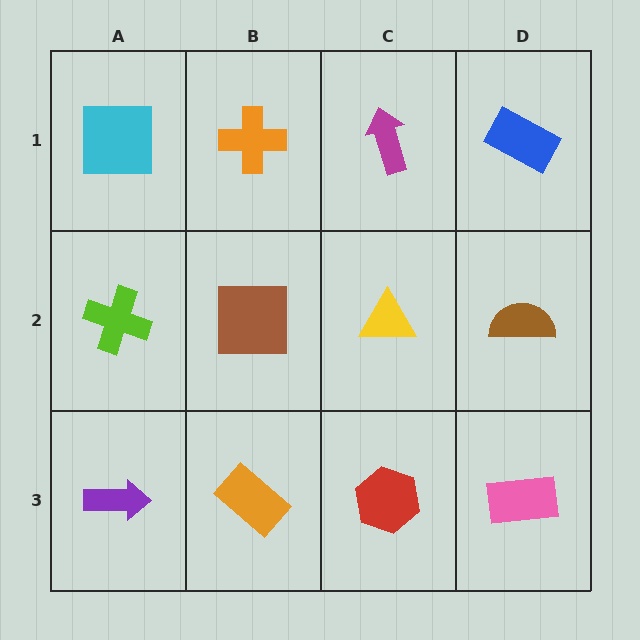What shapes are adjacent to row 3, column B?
A brown square (row 2, column B), a purple arrow (row 3, column A), a red hexagon (row 3, column C).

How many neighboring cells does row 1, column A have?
2.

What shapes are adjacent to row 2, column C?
A magenta arrow (row 1, column C), a red hexagon (row 3, column C), a brown square (row 2, column B), a brown semicircle (row 2, column D).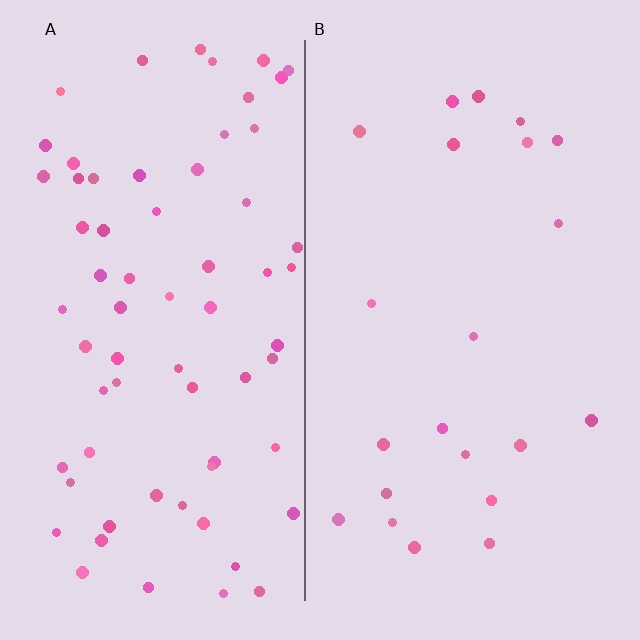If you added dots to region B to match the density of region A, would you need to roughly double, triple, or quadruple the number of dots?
Approximately triple.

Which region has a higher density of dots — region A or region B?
A (the left).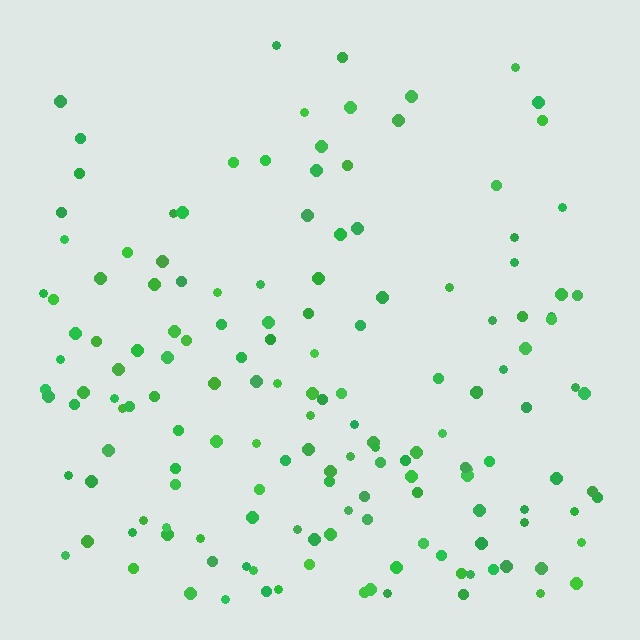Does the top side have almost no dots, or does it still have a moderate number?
Still a moderate number, just noticeably fewer than the bottom.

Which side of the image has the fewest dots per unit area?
The top.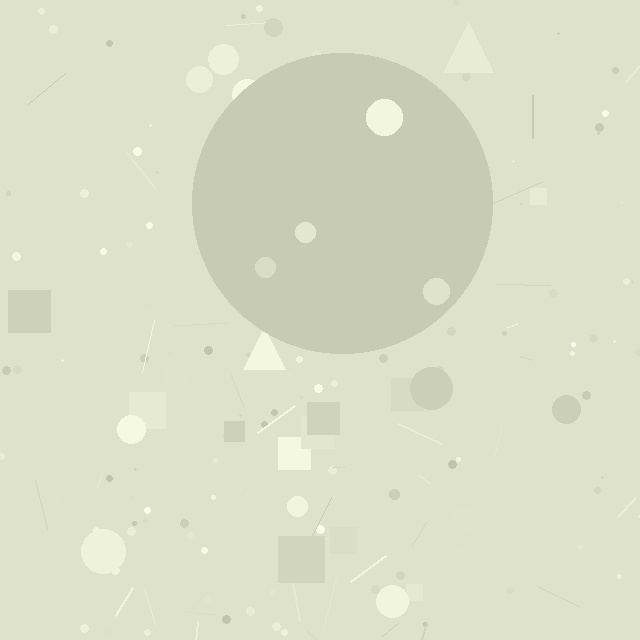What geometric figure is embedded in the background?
A circle is embedded in the background.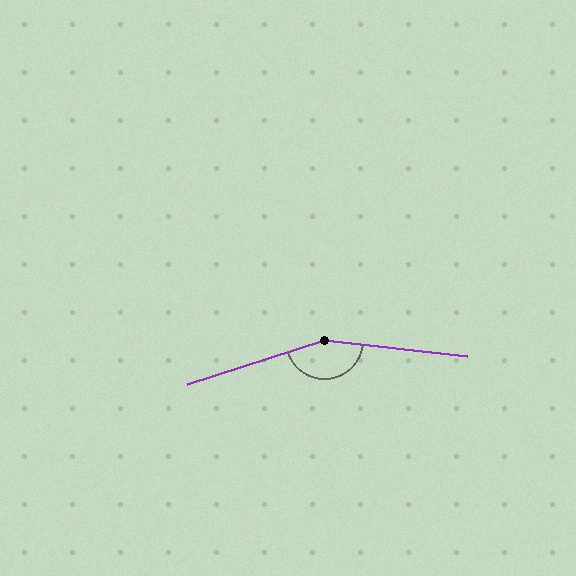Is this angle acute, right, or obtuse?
It is obtuse.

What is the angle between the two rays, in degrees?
Approximately 156 degrees.